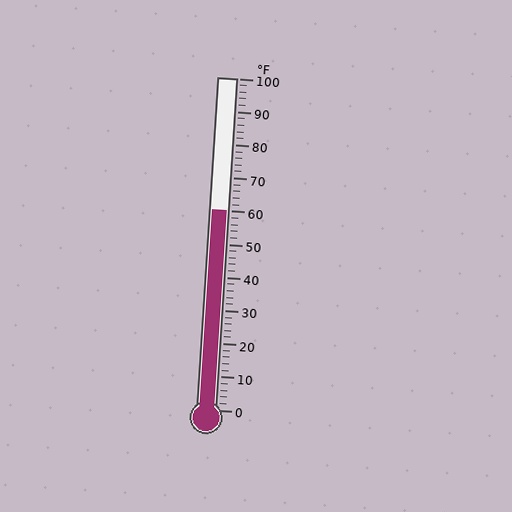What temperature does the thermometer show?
The thermometer shows approximately 60°F.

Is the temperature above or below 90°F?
The temperature is below 90°F.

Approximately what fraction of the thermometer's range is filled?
The thermometer is filled to approximately 60% of its range.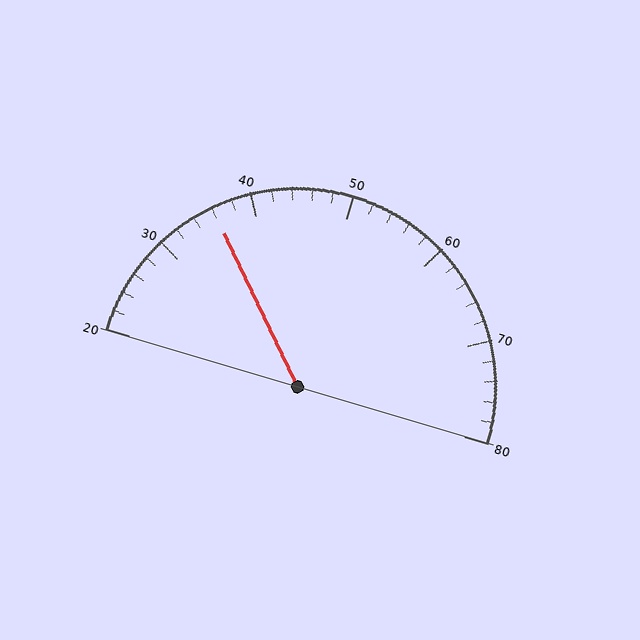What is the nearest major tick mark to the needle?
The nearest major tick mark is 40.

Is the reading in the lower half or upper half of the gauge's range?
The reading is in the lower half of the range (20 to 80).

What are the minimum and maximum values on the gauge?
The gauge ranges from 20 to 80.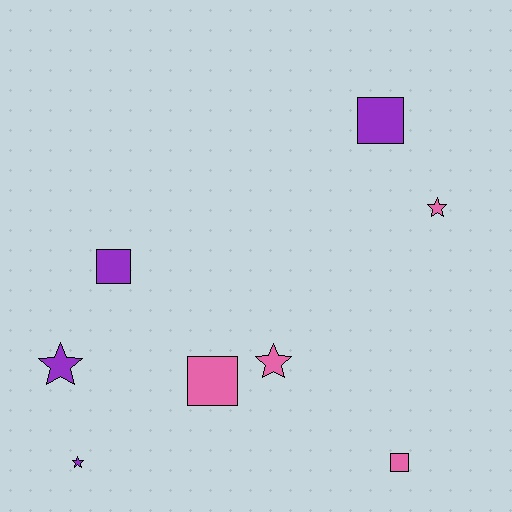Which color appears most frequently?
Pink, with 4 objects.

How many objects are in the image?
There are 8 objects.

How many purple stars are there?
There are 2 purple stars.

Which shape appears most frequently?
Star, with 4 objects.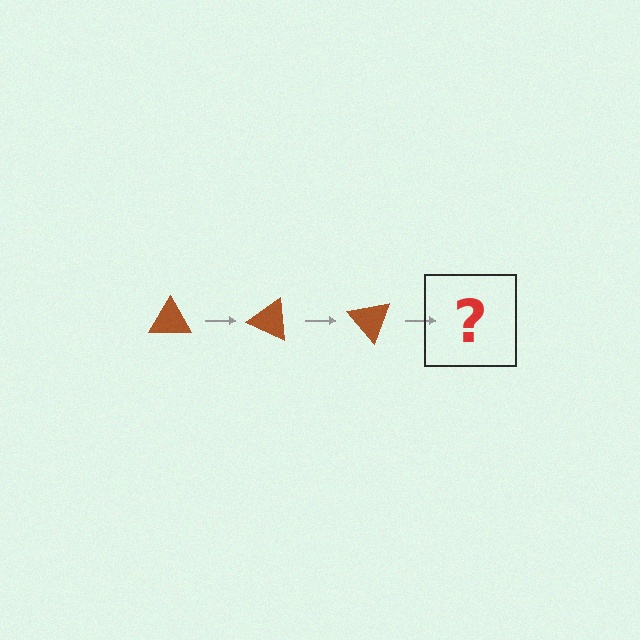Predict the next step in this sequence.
The next step is a brown triangle rotated 75 degrees.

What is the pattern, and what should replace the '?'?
The pattern is that the triangle rotates 25 degrees each step. The '?' should be a brown triangle rotated 75 degrees.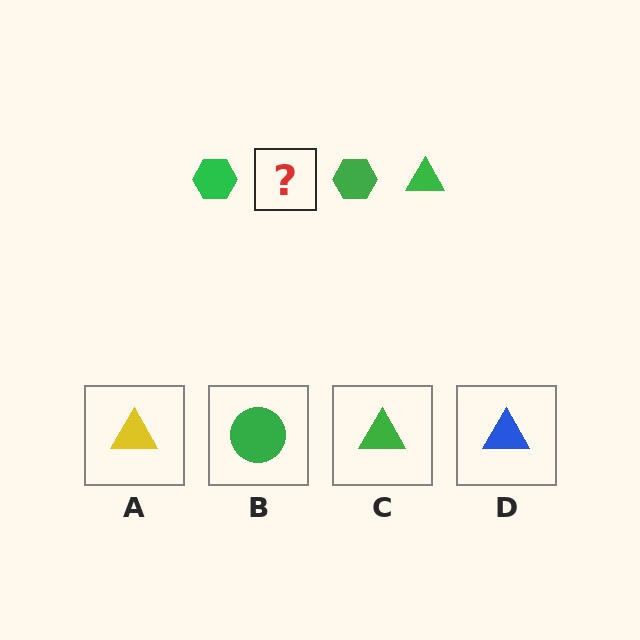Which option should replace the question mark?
Option C.